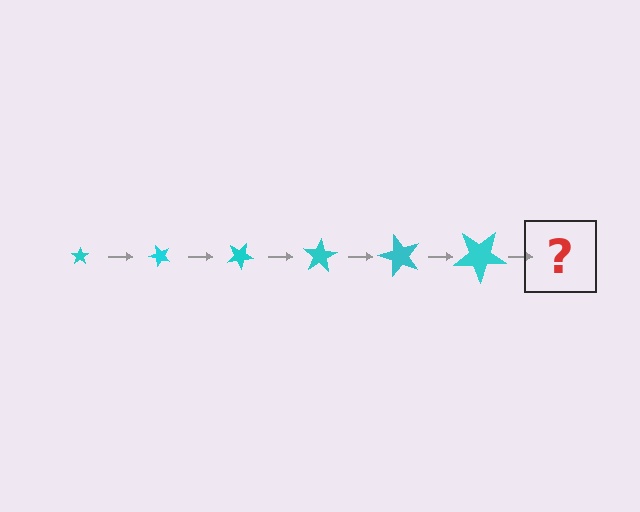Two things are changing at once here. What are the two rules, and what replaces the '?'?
The two rules are that the star grows larger each step and it rotates 50 degrees each step. The '?' should be a star, larger than the previous one and rotated 300 degrees from the start.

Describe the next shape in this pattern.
It should be a star, larger than the previous one and rotated 300 degrees from the start.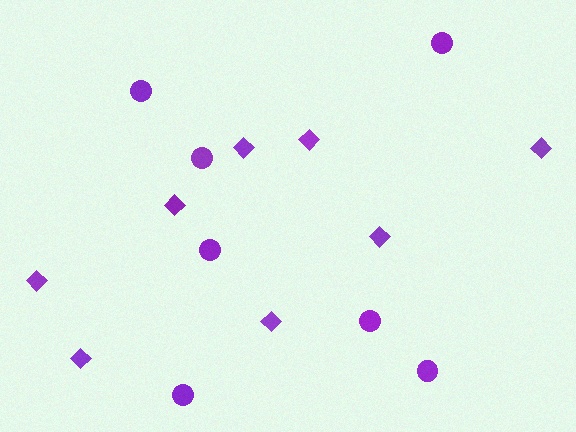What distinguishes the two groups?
There are 2 groups: one group of circles (7) and one group of diamonds (8).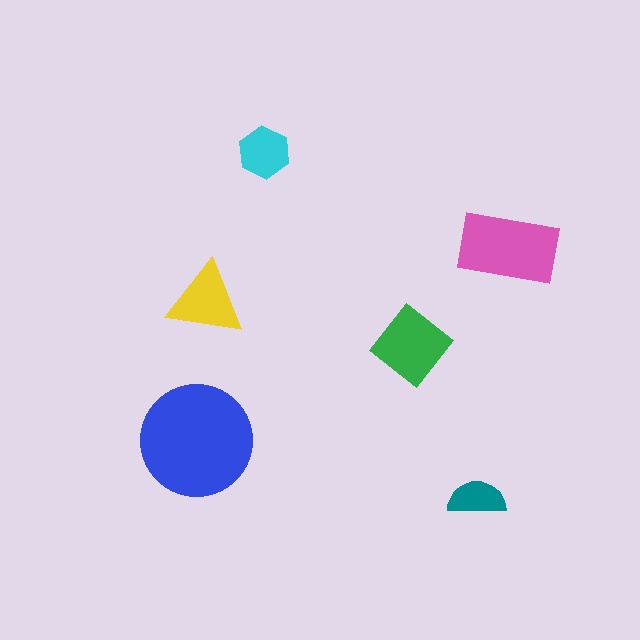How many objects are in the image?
There are 6 objects in the image.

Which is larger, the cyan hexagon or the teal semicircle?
The cyan hexagon.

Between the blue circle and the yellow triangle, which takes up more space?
The blue circle.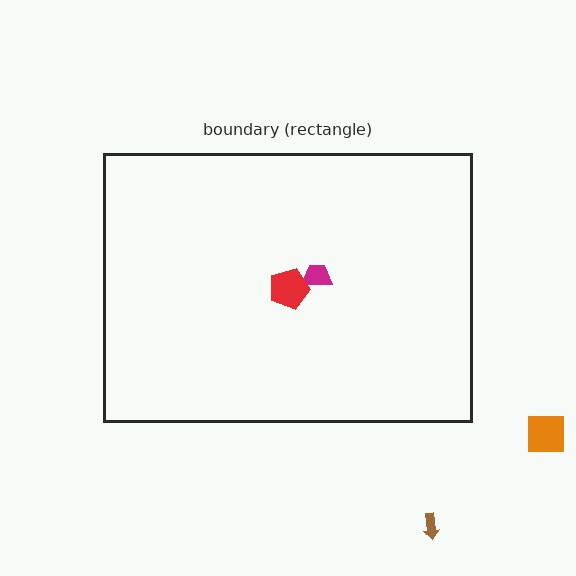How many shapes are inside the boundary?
2 inside, 2 outside.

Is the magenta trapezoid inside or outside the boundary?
Inside.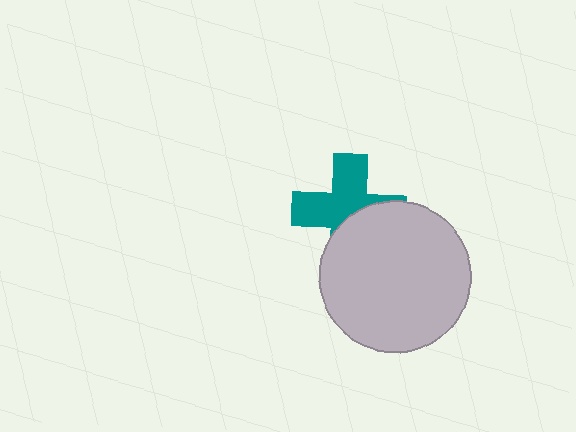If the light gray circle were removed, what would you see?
You would see the complete teal cross.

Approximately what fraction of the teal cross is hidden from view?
Roughly 43% of the teal cross is hidden behind the light gray circle.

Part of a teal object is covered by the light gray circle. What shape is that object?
It is a cross.